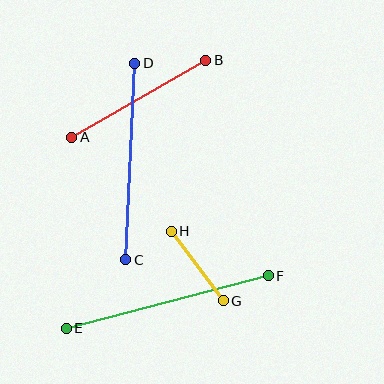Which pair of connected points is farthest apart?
Points E and F are farthest apart.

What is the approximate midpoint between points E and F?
The midpoint is at approximately (167, 302) pixels.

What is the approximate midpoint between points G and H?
The midpoint is at approximately (197, 266) pixels.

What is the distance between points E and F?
The distance is approximately 208 pixels.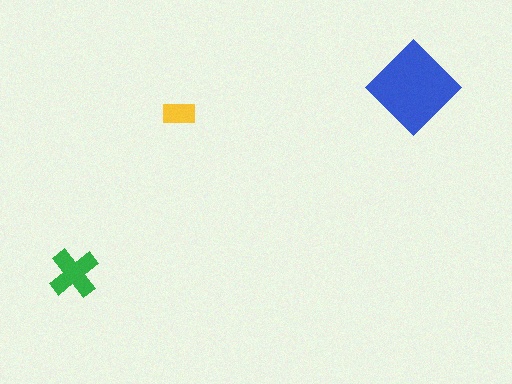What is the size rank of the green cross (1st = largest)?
2nd.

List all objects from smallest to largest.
The yellow rectangle, the green cross, the blue diamond.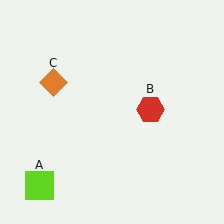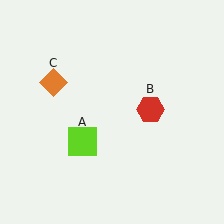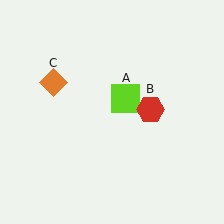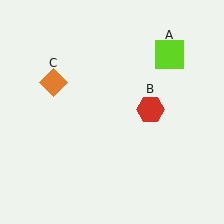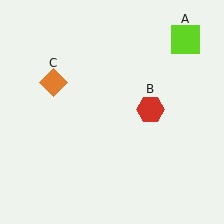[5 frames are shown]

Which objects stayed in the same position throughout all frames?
Red hexagon (object B) and orange diamond (object C) remained stationary.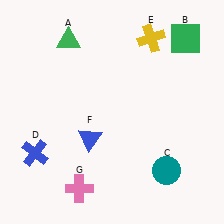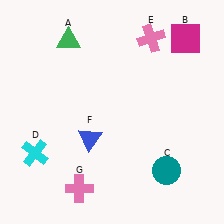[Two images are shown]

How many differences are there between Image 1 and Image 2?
There are 3 differences between the two images.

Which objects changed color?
B changed from green to magenta. D changed from blue to cyan. E changed from yellow to pink.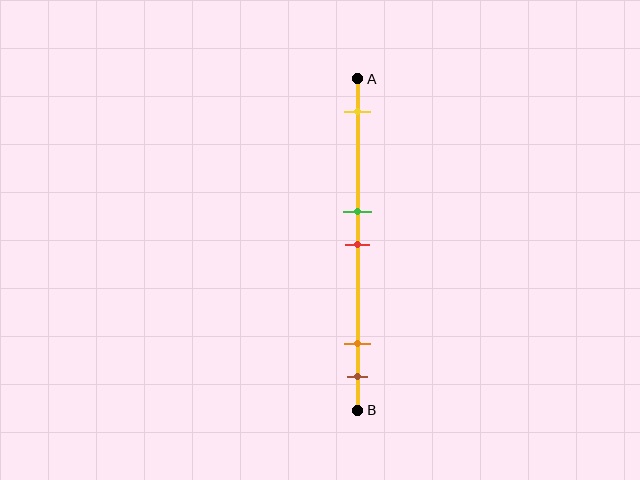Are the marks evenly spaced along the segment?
No, the marks are not evenly spaced.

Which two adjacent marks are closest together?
The green and red marks are the closest adjacent pair.